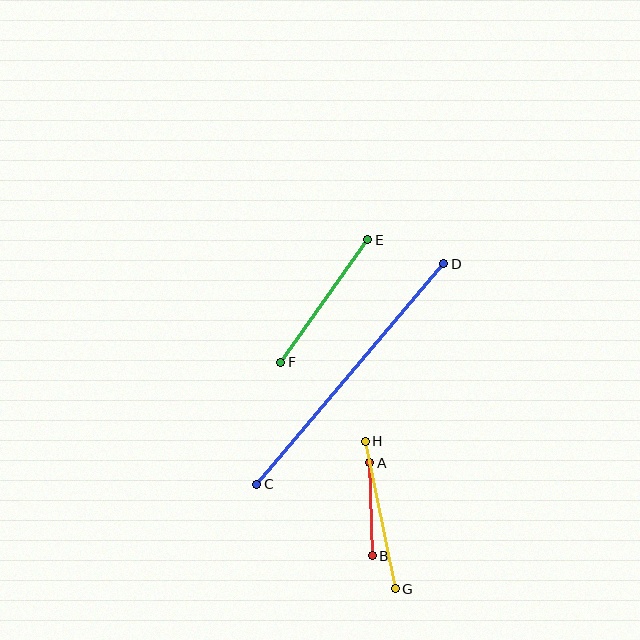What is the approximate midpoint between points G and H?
The midpoint is at approximately (380, 515) pixels.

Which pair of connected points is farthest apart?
Points C and D are farthest apart.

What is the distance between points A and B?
The distance is approximately 93 pixels.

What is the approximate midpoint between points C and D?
The midpoint is at approximately (350, 374) pixels.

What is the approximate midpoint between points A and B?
The midpoint is at approximately (371, 509) pixels.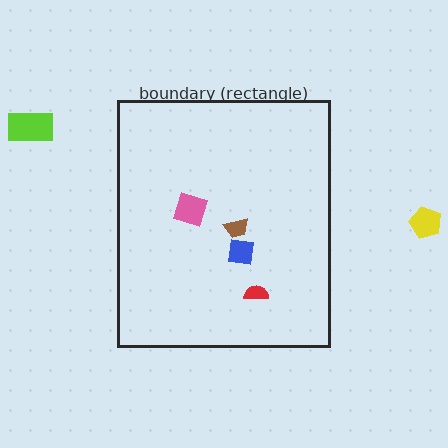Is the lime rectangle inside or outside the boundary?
Outside.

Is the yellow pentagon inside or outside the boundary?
Outside.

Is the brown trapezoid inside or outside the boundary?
Inside.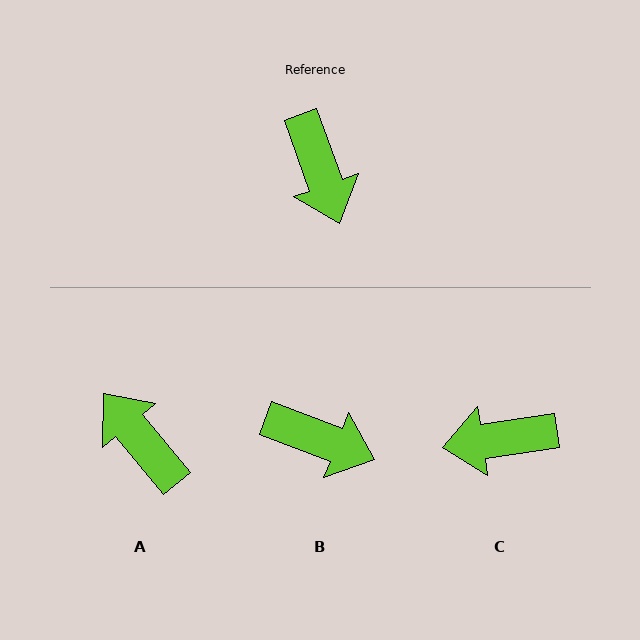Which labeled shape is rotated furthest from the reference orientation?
A, about 160 degrees away.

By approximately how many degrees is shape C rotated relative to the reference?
Approximately 102 degrees clockwise.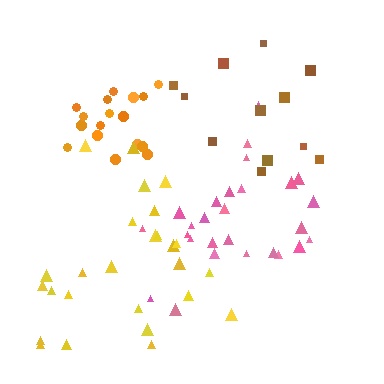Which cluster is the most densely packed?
Orange.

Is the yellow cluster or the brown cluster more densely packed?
Yellow.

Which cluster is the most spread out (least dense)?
Brown.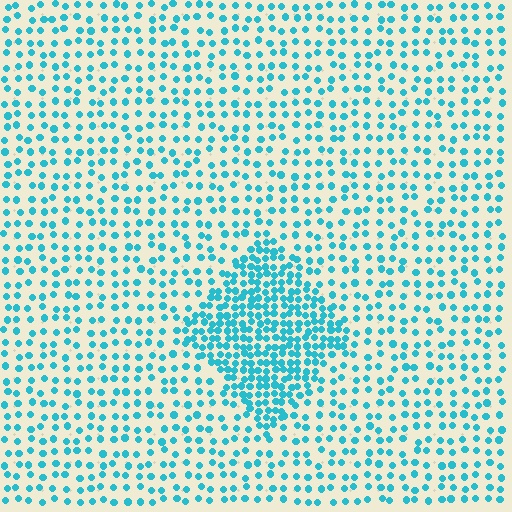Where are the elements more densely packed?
The elements are more densely packed inside the diamond boundary.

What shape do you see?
I see a diamond.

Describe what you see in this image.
The image contains small cyan elements arranged at two different densities. A diamond-shaped region is visible where the elements are more densely packed than the surrounding area.